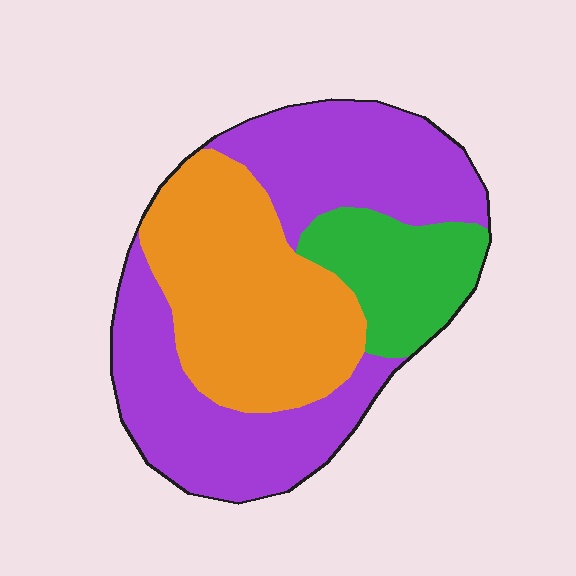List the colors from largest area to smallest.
From largest to smallest: purple, orange, green.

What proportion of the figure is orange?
Orange covers around 35% of the figure.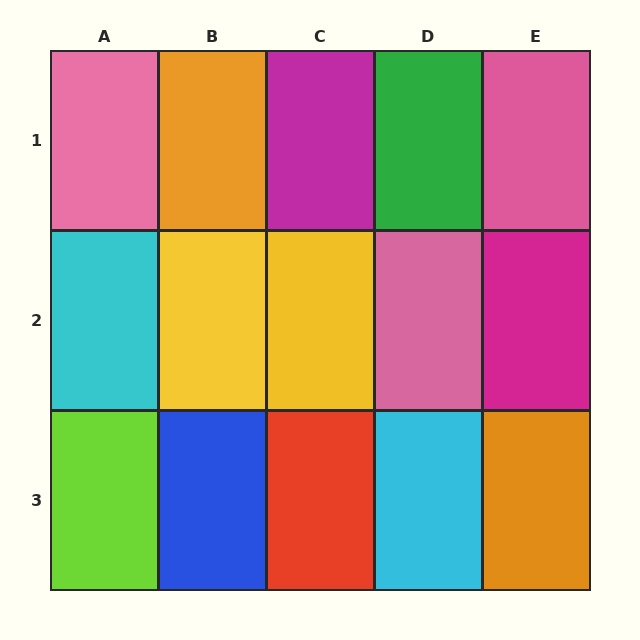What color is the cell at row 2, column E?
Magenta.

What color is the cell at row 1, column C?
Magenta.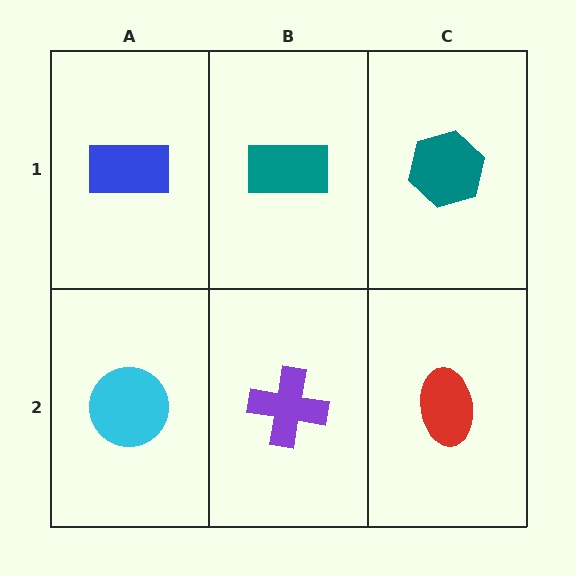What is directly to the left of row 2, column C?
A purple cross.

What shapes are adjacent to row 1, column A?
A cyan circle (row 2, column A), a teal rectangle (row 1, column B).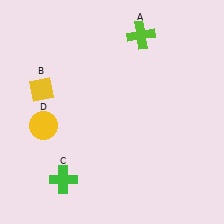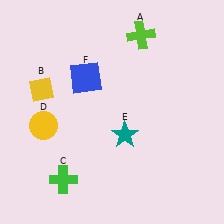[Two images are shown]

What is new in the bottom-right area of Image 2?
A teal star (E) was added in the bottom-right area of Image 2.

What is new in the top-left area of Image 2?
A blue square (F) was added in the top-left area of Image 2.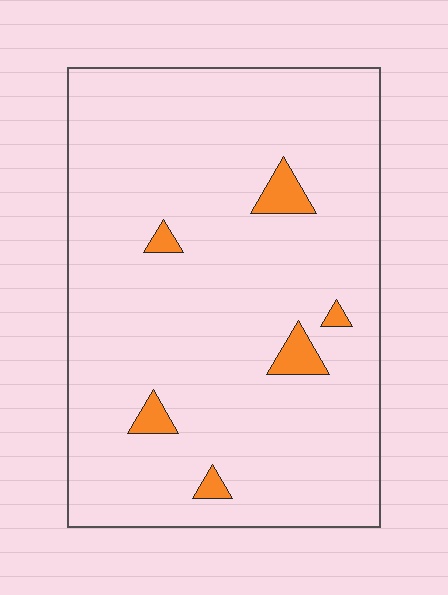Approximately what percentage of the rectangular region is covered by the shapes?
Approximately 5%.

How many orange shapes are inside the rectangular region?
6.